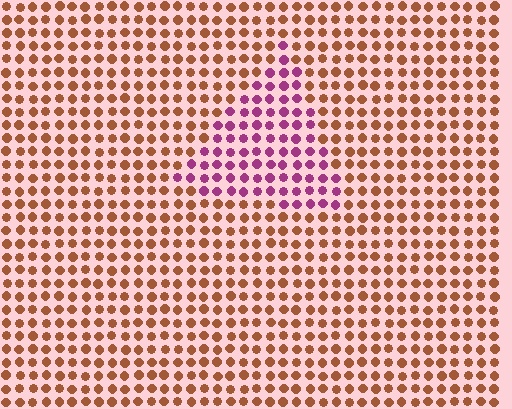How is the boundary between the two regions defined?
The boundary is defined purely by a slight shift in hue (about 63 degrees). Spacing, size, and orientation are identical on both sides.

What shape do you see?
I see a triangle.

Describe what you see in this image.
The image is filled with small brown elements in a uniform arrangement. A triangle-shaped region is visible where the elements are tinted to a slightly different hue, forming a subtle color boundary.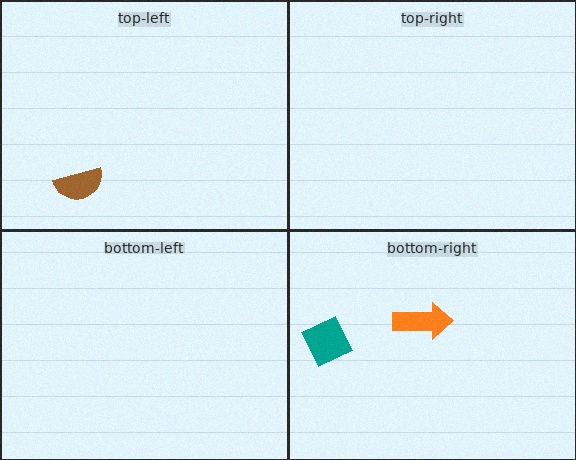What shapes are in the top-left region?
The brown semicircle.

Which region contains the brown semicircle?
The top-left region.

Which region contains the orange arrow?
The bottom-right region.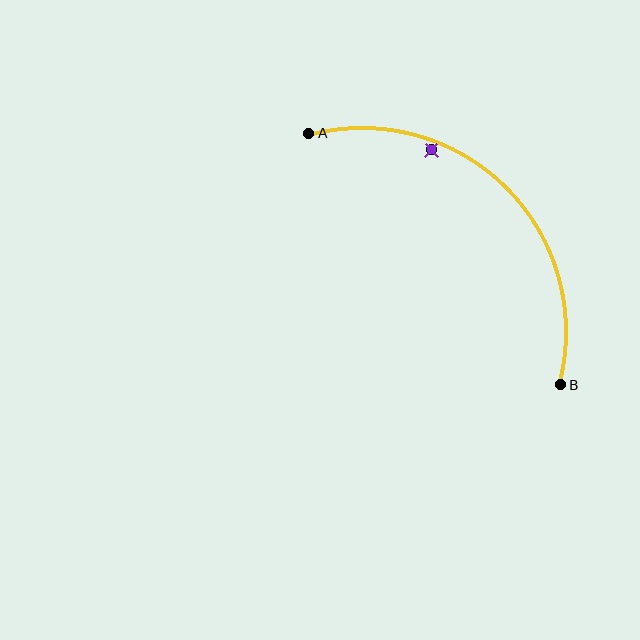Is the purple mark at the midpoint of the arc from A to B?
No — the purple mark does not lie on the arc at all. It sits slightly inside the curve.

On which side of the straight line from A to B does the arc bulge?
The arc bulges above and to the right of the straight line connecting A and B.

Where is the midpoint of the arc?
The arc midpoint is the point on the curve farthest from the straight line joining A and B. It sits above and to the right of that line.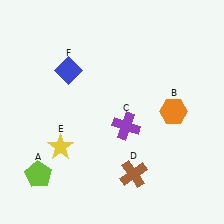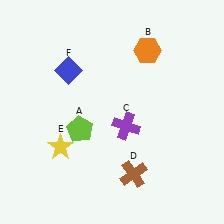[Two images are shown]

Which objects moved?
The objects that moved are: the lime pentagon (A), the orange hexagon (B).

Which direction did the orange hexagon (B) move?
The orange hexagon (B) moved up.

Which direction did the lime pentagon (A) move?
The lime pentagon (A) moved up.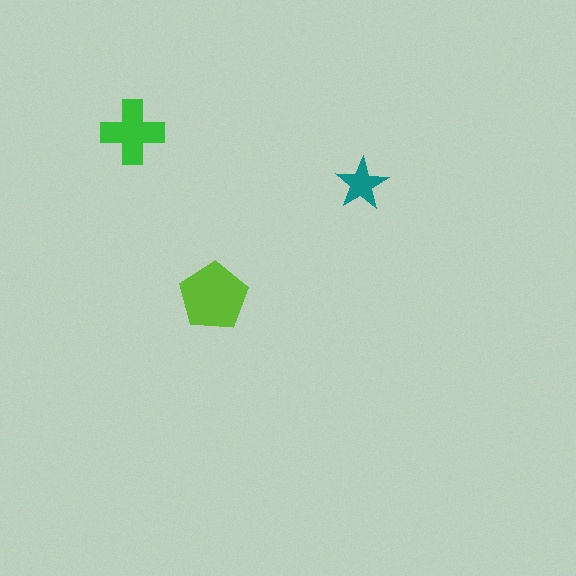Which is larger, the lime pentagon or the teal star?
The lime pentagon.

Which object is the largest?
The lime pentagon.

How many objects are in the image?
There are 3 objects in the image.